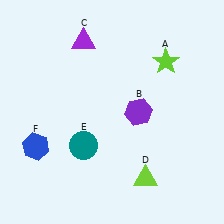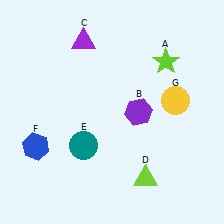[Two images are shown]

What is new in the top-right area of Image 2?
A yellow circle (G) was added in the top-right area of Image 2.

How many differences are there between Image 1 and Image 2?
There is 1 difference between the two images.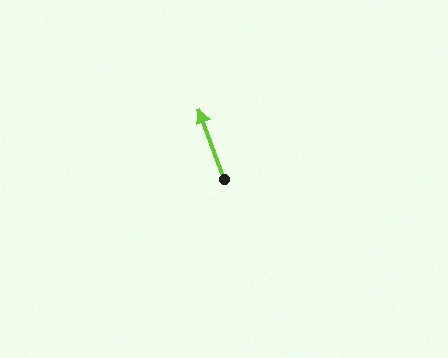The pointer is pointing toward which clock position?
Roughly 11 o'clock.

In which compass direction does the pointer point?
North.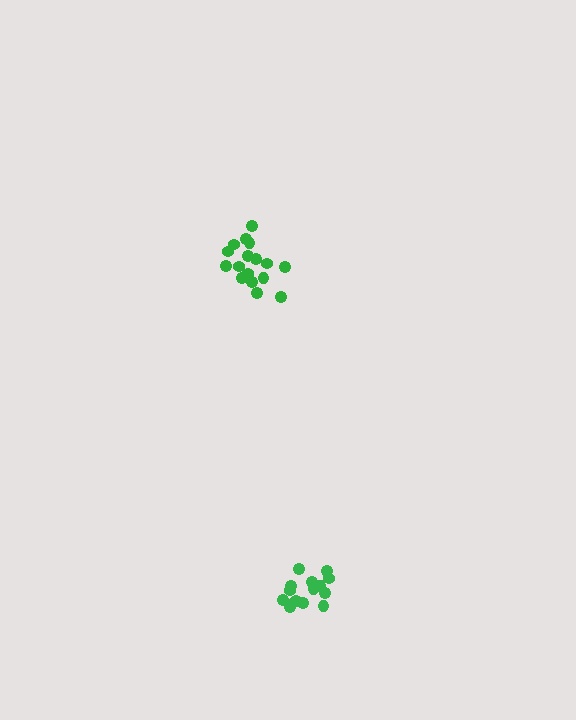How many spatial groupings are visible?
There are 2 spatial groupings.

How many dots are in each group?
Group 1: 15 dots, Group 2: 17 dots (32 total).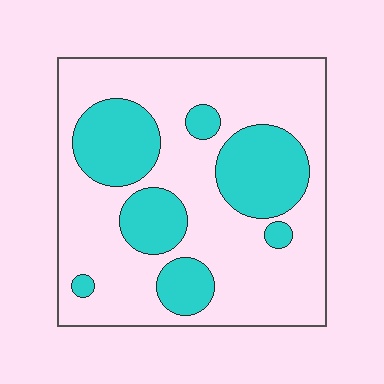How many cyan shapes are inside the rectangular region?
7.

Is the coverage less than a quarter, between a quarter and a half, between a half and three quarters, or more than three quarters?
Between a quarter and a half.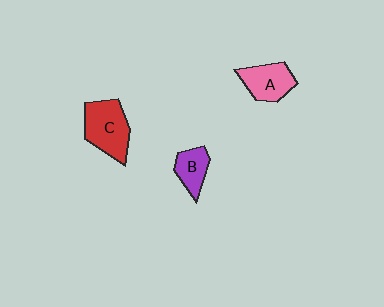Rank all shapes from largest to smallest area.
From largest to smallest: C (red), A (pink), B (purple).